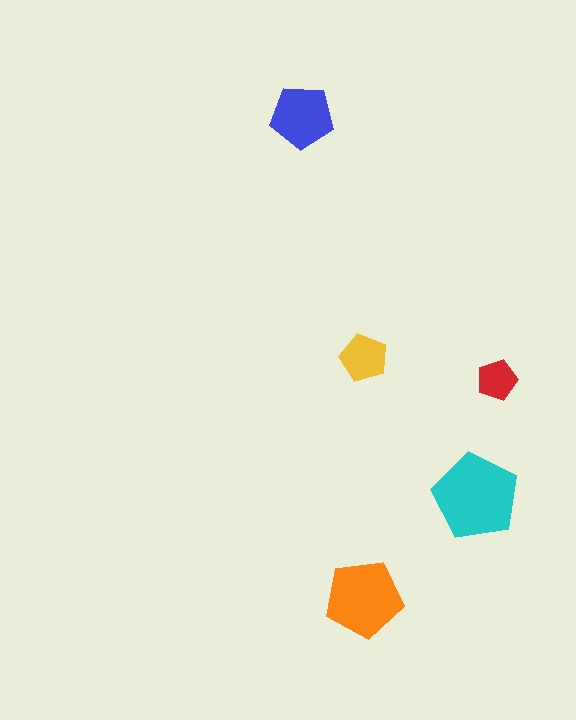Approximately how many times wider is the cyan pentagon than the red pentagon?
About 2 times wider.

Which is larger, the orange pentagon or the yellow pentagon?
The orange one.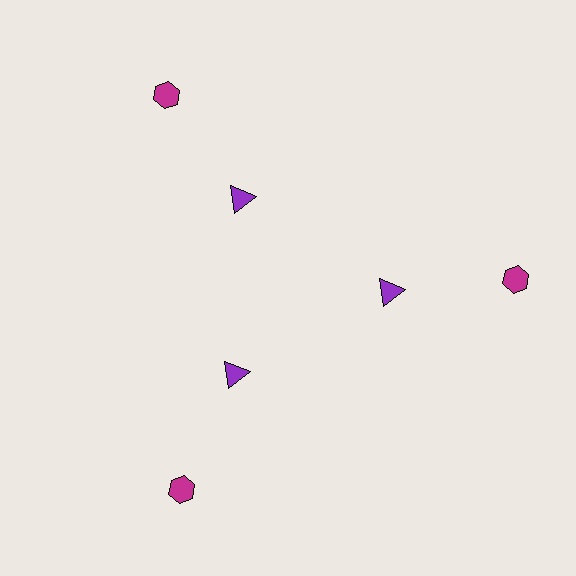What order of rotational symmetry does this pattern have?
This pattern has 3-fold rotational symmetry.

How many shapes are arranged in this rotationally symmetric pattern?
There are 6 shapes, arranged in 3 groups of 2.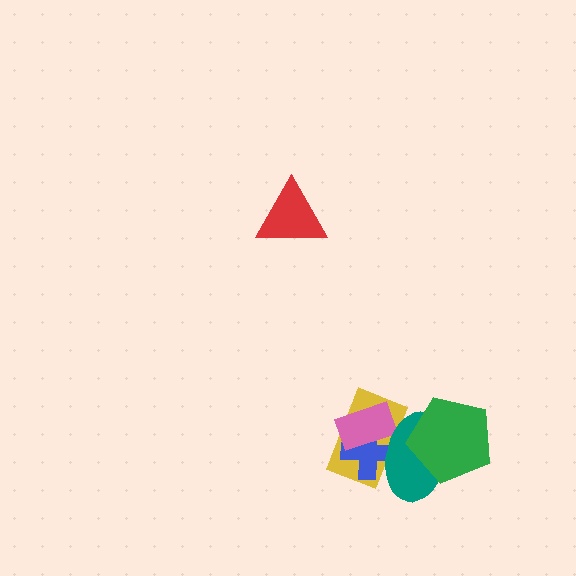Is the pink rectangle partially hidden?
Yes, it is partially covered by another shape.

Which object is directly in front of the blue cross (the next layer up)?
The pink rectangle is directly in front of the blue cross.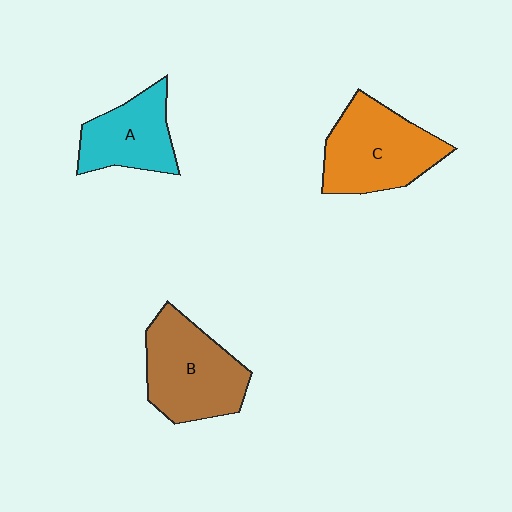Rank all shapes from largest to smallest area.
From largest to smallest: B (brown), C (orange), A (cyan).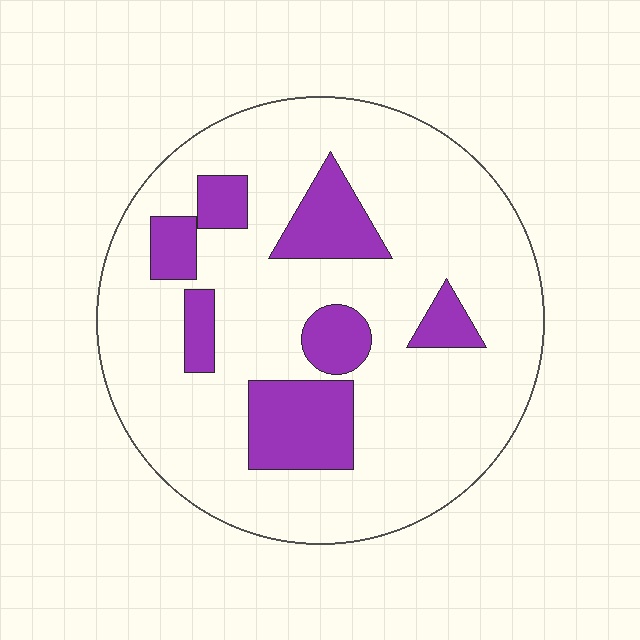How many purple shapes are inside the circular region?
7.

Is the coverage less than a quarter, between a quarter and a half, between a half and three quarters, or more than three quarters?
Less than a quarter.